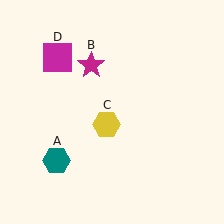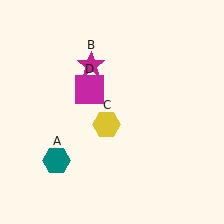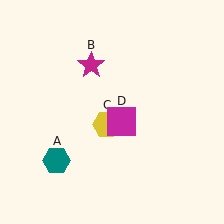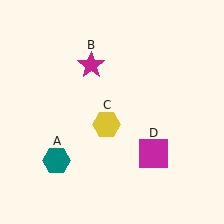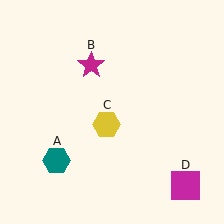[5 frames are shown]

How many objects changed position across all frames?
1 object changed position: magenta square (object D).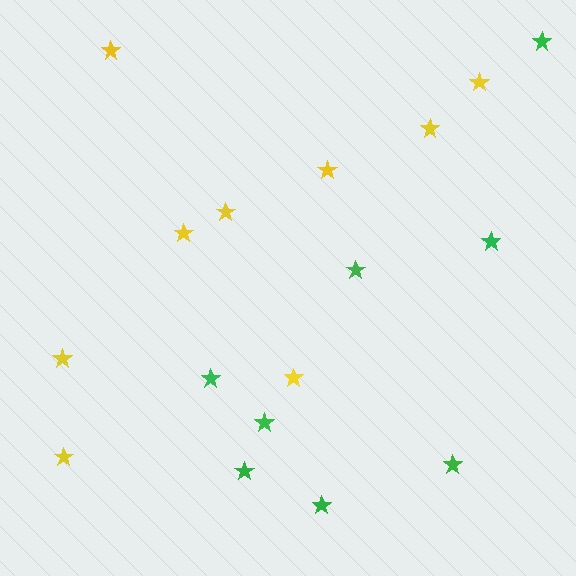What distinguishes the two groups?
There are 2 groups: one group of yellow stars (9) and one group of green stars (8).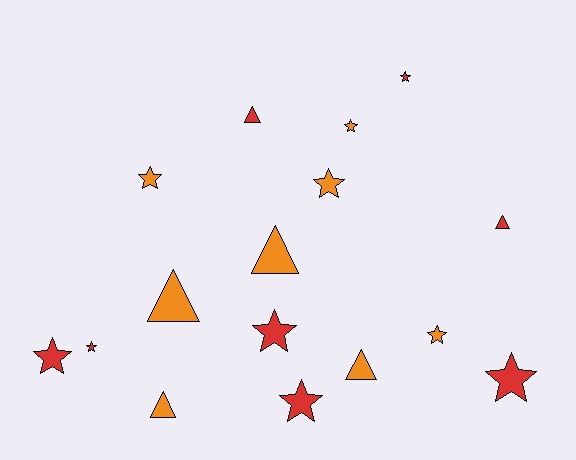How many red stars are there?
There are 6 red stars.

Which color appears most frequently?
Red, with 8 objects.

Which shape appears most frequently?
Star, with 10 objects.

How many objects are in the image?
There are 16 objects.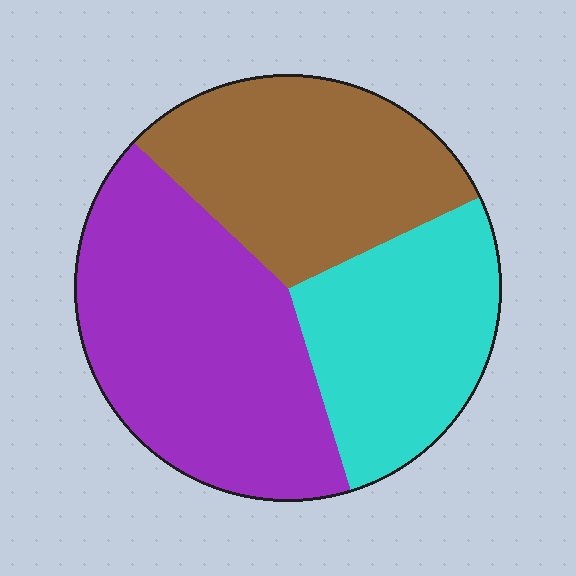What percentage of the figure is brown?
Brown covers about 30% of the figure.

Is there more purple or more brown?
Purple.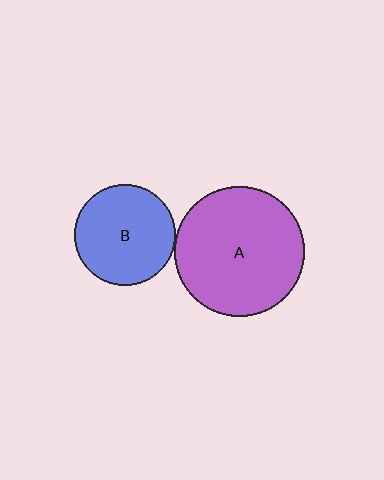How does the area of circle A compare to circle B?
Approximately 1.7 times.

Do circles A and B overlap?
Yes.